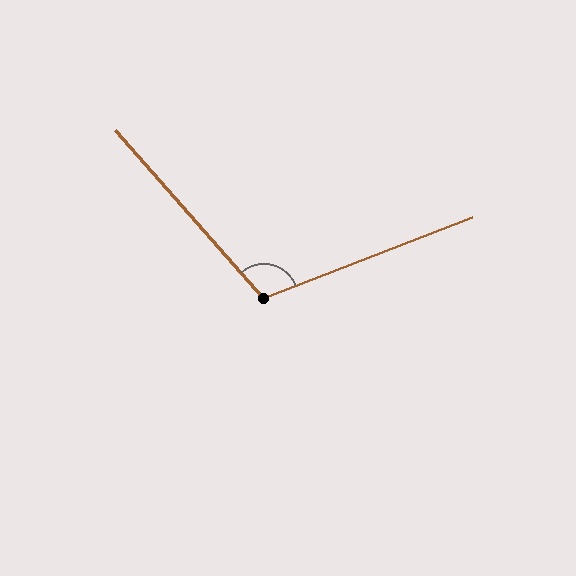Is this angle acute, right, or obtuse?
It is obtuse.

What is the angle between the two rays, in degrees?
Approximately 110 degrees.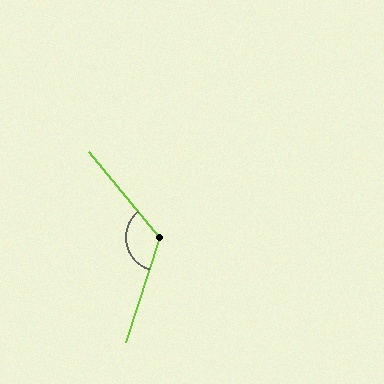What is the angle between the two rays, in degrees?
Approximately 123 degrees.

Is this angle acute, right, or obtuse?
It is obtuse.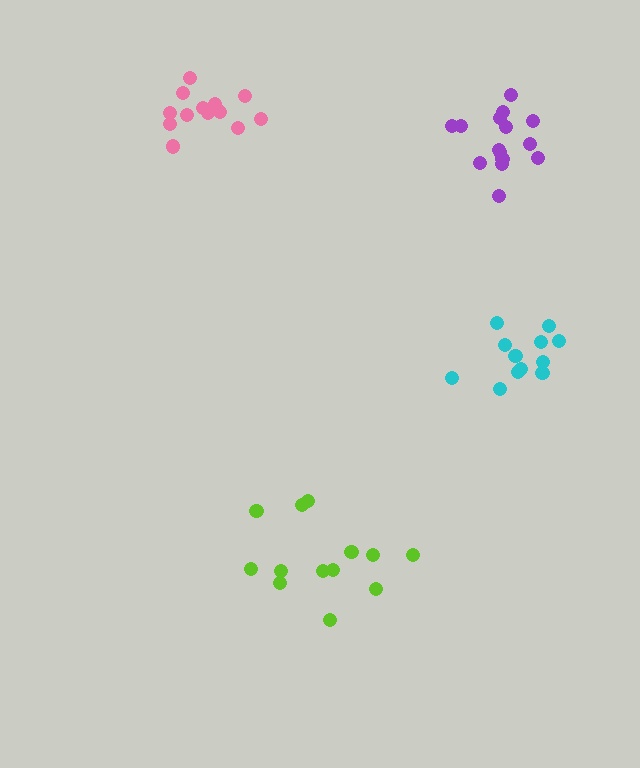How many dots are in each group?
Group 1: 13 dots, Group 2: 14 dots, Group 3: 15 dots, Group 4: 12 dots (54 total).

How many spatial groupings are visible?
There are 4 spatial groupings.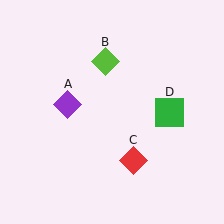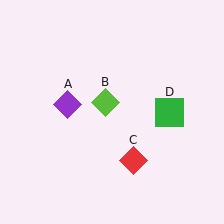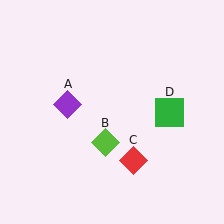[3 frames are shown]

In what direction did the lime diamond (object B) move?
The lime diamond (object B) moved down.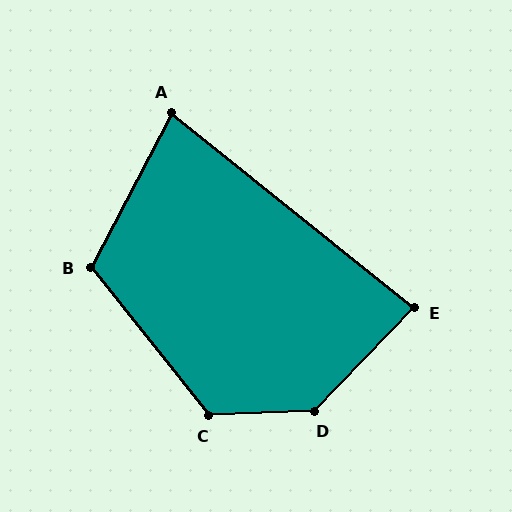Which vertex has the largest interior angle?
D, at approximately 136 degrees.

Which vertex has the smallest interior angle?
A, at approximately 79 degrees.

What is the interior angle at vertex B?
Approximately 113 degrees (obtuse).